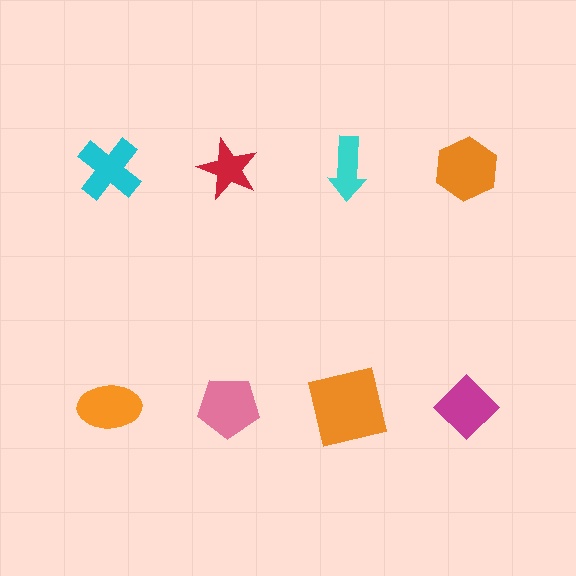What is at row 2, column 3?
An orange square.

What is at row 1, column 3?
A cyan arrow.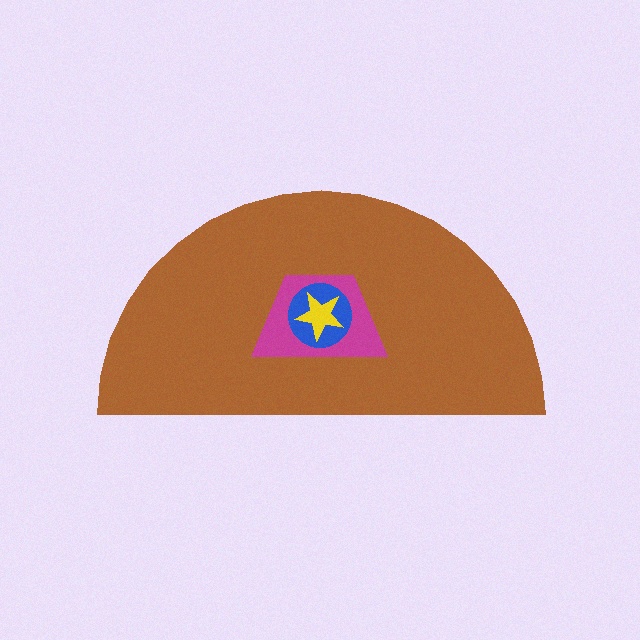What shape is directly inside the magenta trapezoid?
The blue circle.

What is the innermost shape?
The yellow star.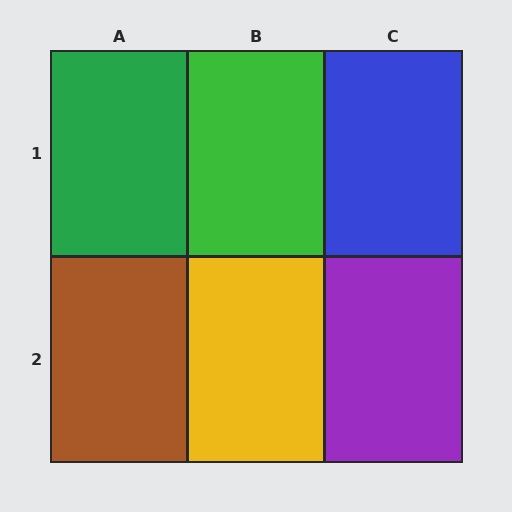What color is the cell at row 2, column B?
Yellow.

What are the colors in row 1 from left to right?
Green, green, blue.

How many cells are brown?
1 cell is brown.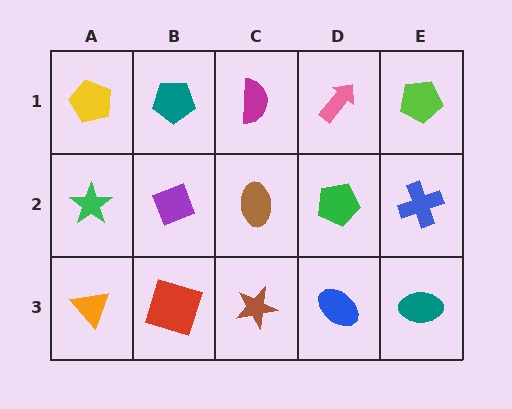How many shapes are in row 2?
5 shapes.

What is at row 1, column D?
A pink arrow.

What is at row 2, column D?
A green pentagon.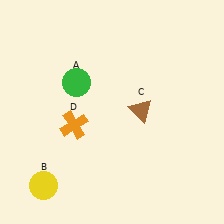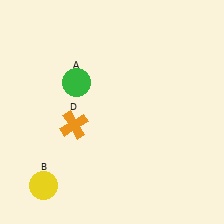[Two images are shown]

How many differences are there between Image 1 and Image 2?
There is 1 difference between the two images.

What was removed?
The brown triangle (C) was removed in Image 2.